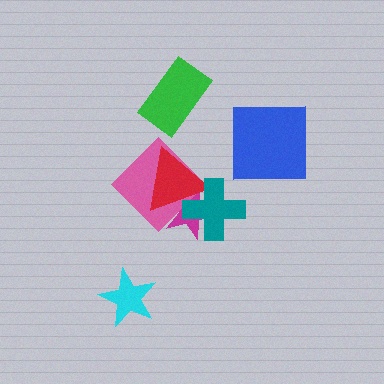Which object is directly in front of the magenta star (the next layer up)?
The pink diamond is directly in front of the magenta star.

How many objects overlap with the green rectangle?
0 objects overlap with the green rectangle.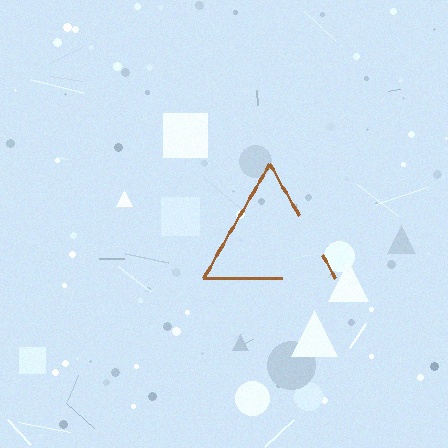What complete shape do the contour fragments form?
The contour fragments form a triangle.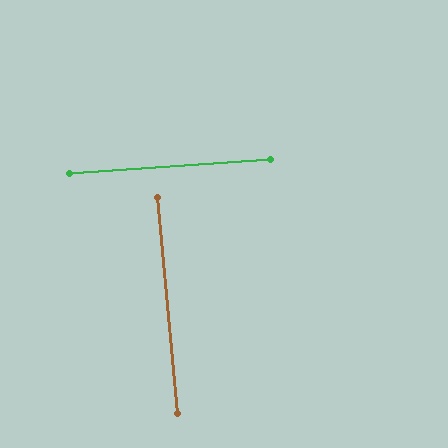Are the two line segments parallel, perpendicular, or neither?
Perpendicular — they meet at approximately 88°.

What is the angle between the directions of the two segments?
Approximately 88 degrees.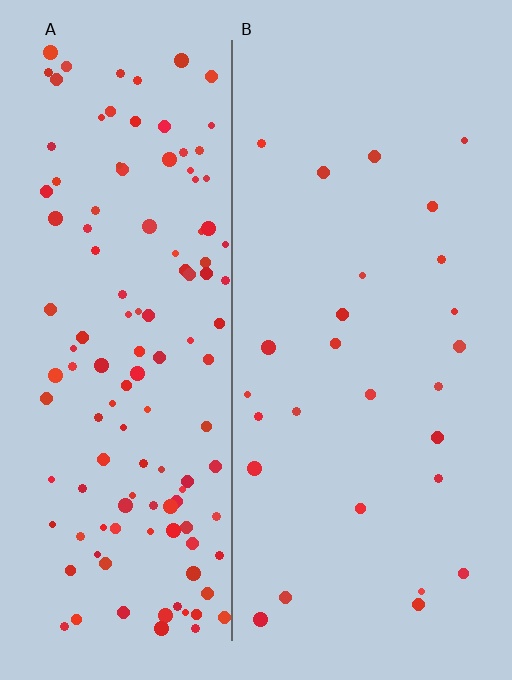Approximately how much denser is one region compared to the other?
Approximately 4.8× — region A over region B.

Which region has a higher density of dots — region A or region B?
A (the left).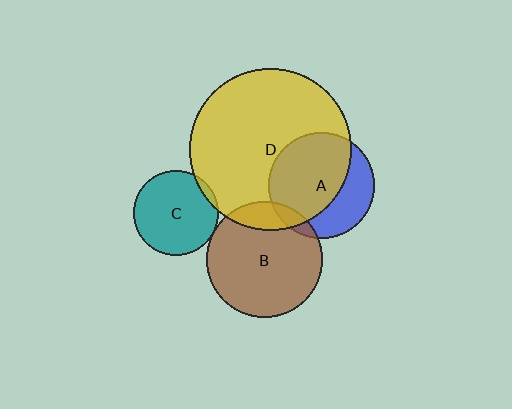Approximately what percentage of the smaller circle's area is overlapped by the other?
Approximately 5%.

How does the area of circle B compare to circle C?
Approximately 1.9 times.